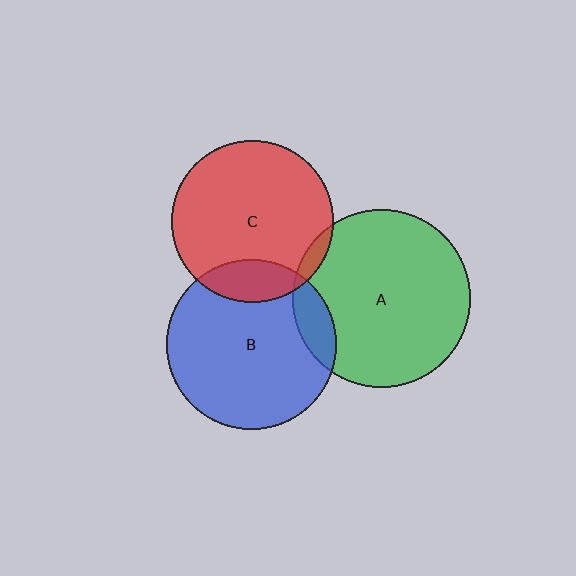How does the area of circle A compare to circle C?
Approximately 1.2 times.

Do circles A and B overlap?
Yes.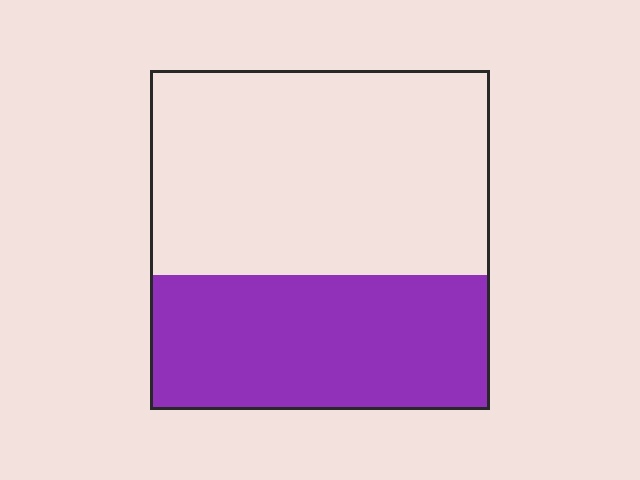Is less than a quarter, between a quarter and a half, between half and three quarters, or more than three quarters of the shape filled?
Between a quarter and a half.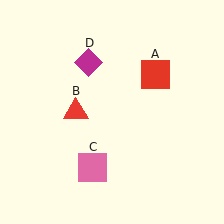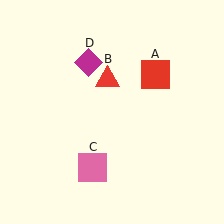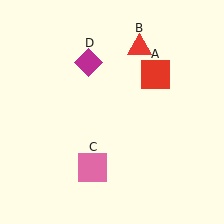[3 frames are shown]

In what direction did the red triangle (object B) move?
The red triangle (object B) moved up and to the right.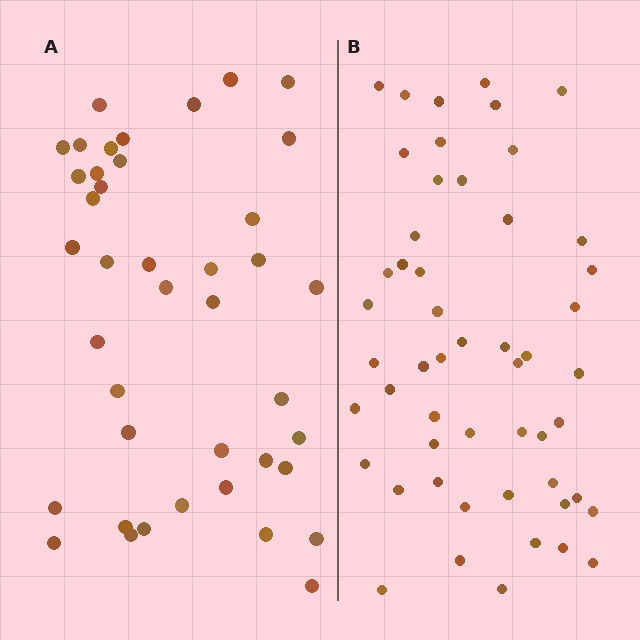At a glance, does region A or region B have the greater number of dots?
Region B (the right region) has more dots.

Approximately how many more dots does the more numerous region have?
Region B has roughly 12 or so more dots than region A.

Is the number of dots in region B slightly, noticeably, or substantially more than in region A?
Region B has noticeably more, but not dramatically so. The ratio is roughly 1.3 to 1.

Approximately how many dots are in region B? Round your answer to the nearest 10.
About 50 dots. (The exact count is 52, which rounds to 50.)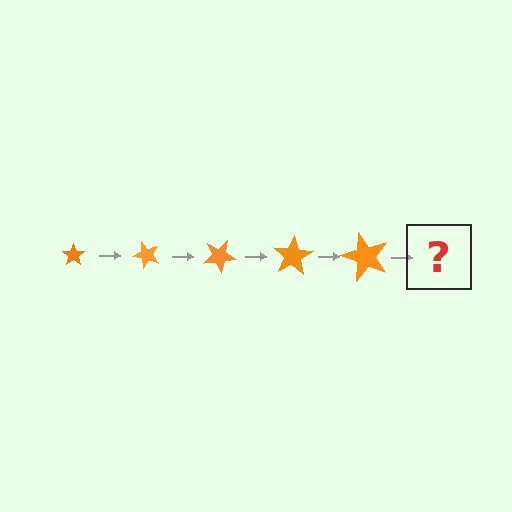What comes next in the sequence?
The next element should be a star, larger than the previous one and rotated 250 degrees from the start.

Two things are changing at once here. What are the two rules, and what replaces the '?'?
The two rules are that the star grows larger each step and it rotates 50 degrees each step. The '?' should be a star, larger than the previous one and rotated 250 degrees from the start.